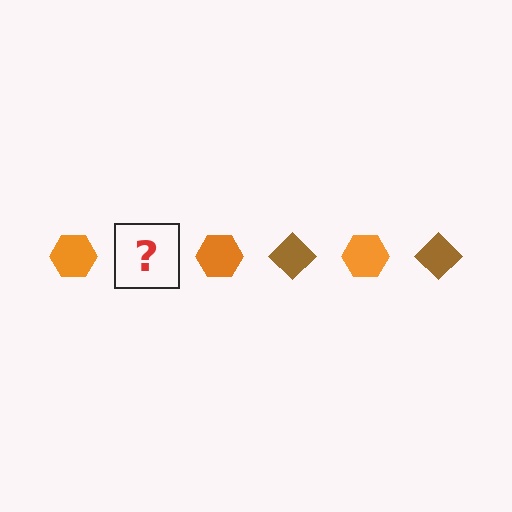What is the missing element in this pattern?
The missing element is a brown diamond.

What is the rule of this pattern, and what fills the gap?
The rule is that the pattern alternates between orange hexagon and brown diamond. The gap should be filled with a brown diamond.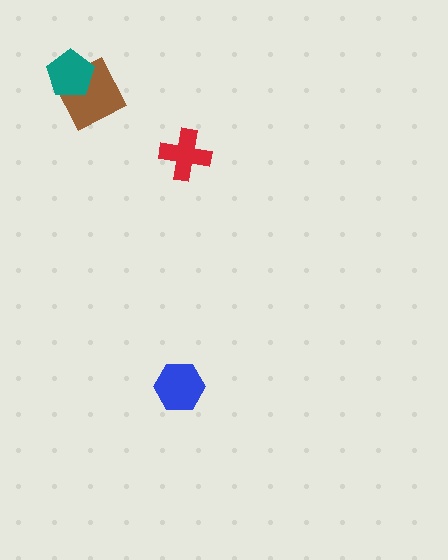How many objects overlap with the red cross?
0 objects overlap with the red cross.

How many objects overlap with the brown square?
1 object overlaps with the brown square.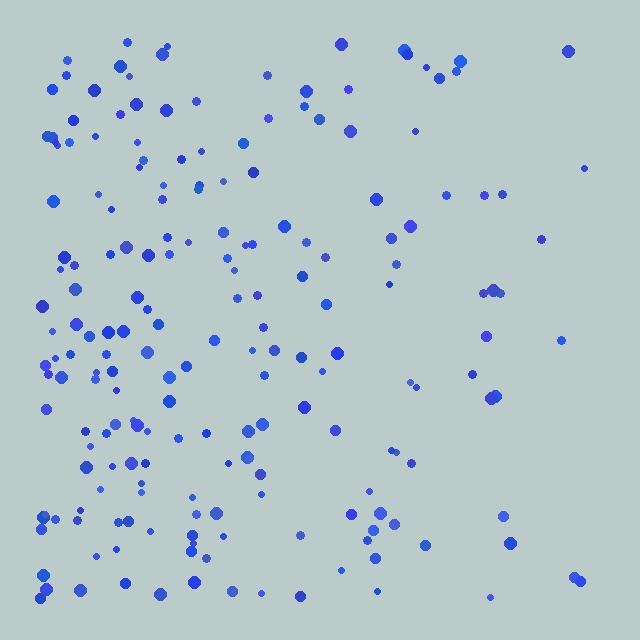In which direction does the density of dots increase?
From right to left, with the left side densest.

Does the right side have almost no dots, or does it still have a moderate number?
Still a moderate number, just noticeably fewer than the left.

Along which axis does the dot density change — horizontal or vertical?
Horizontal.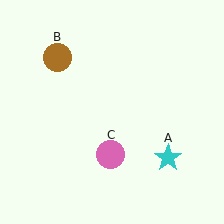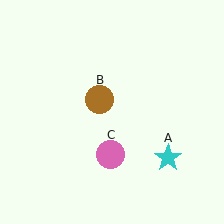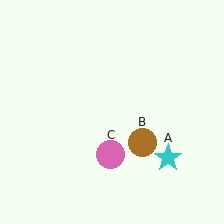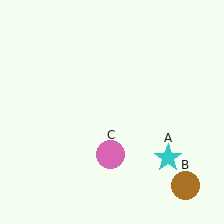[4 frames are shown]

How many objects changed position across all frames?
1 object changed position: brown circle (object B).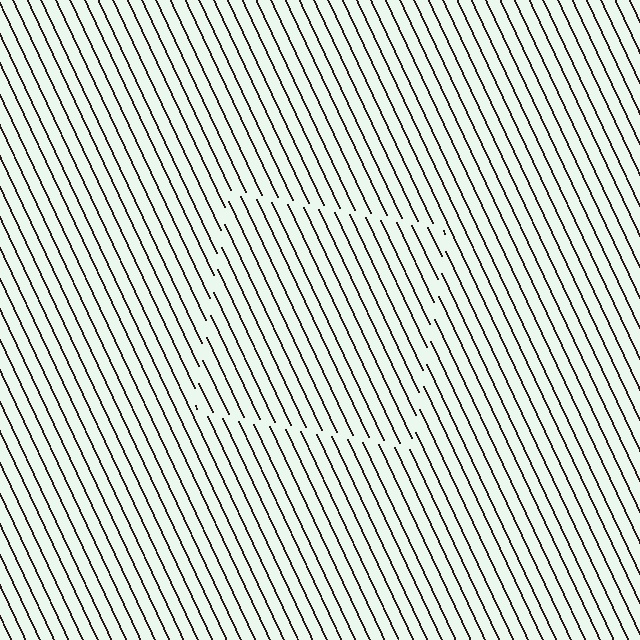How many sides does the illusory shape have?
4 sides — the line-ends trace a square.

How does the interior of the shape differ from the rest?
The interior of the shape contains the same grating, shifted by half a period — the contour is defined by the phase discontinuity where line-ends from the inner and outer gratings abut.